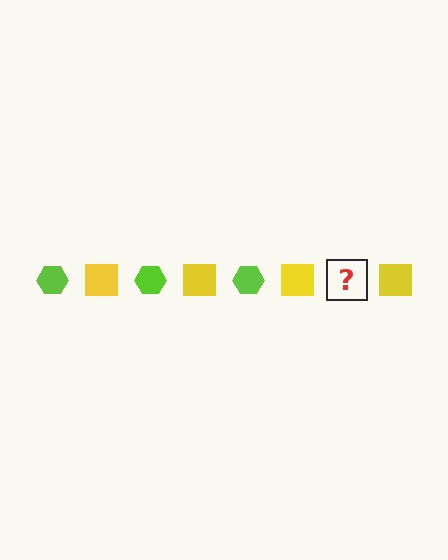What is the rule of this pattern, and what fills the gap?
The rule is that the pattern alternates between lime hexagon and yellow square. The gap should be filled with a lime hexagon.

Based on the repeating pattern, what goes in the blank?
The blank should be a lime hexagon.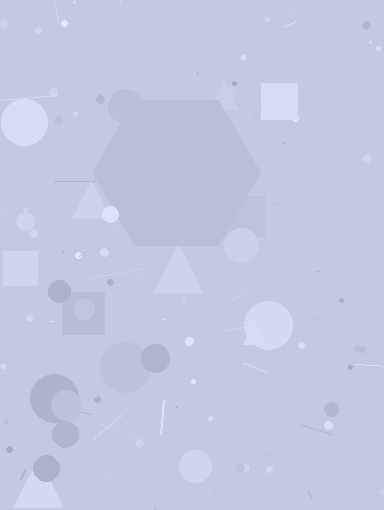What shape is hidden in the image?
A hexagon is hidden in the image.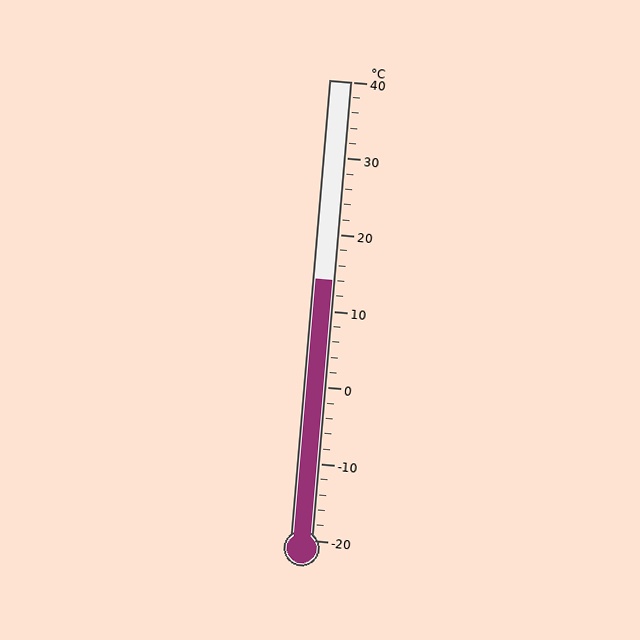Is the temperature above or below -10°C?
The temperature is above -10°C.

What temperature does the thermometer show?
The thermometer shows approximately 14°C.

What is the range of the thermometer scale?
The thermometer scale ranges from -20°C to 40°C.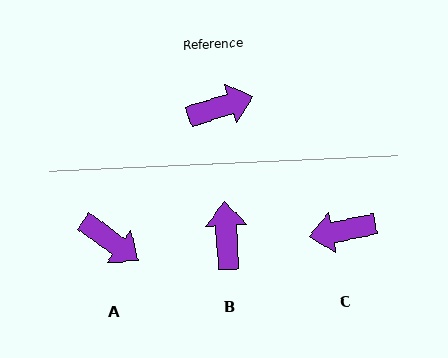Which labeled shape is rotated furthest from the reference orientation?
C, about 173 degrees away.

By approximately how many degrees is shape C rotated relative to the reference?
Approximately 173 degrees counter-clockwise.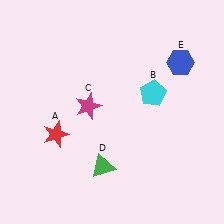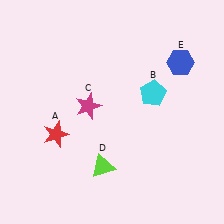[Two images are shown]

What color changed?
The triangle (D) changed from green in Image 1 to lime in Image 2.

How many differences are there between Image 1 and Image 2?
There is 1 difference between the two images.